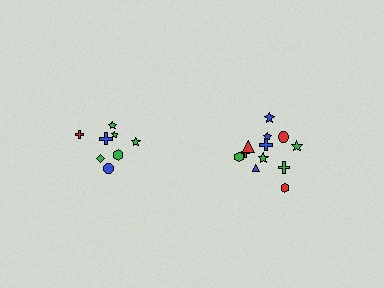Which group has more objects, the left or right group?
The right group.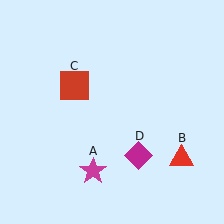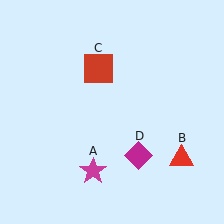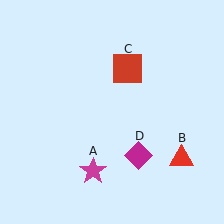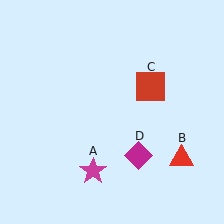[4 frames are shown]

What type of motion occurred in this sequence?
The red square (object C) rotated clockwise around the center of the scene.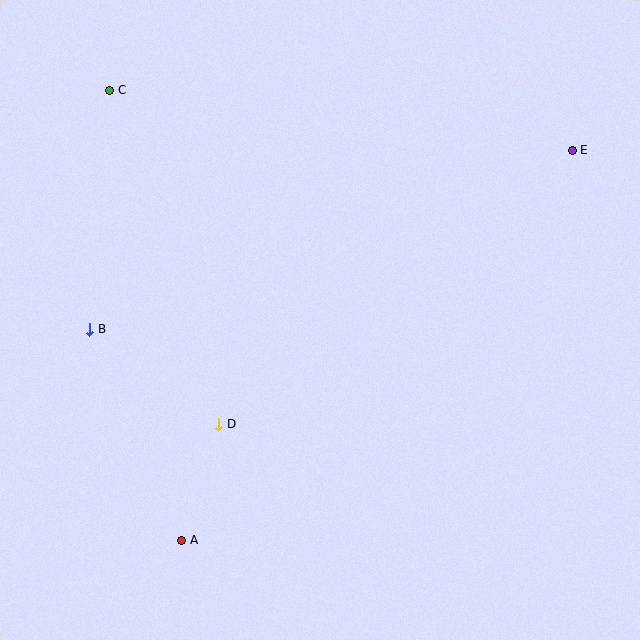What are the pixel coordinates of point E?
Point E is at (572, 150).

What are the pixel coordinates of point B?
Point B is at (90, 329).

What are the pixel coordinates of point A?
Point A is at (182, 540).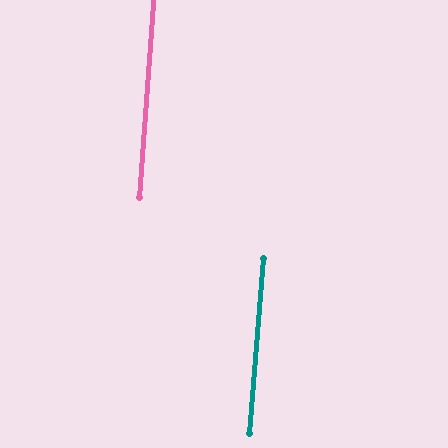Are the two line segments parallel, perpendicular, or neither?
Parallel — their directions differ by only 0.4°.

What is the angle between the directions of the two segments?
Approximately 0 degrees.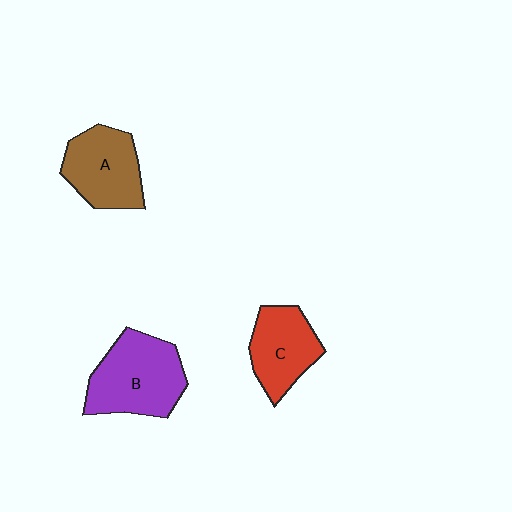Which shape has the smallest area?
Shape C (red).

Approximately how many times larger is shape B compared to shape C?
Approximately 1.4 times.